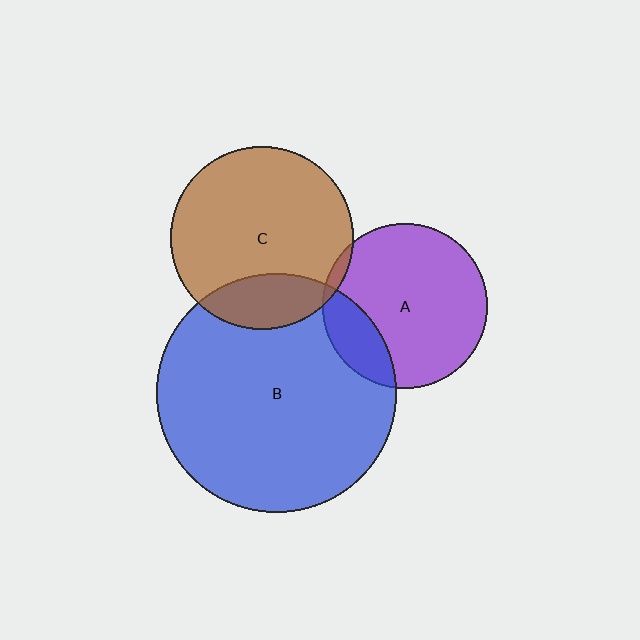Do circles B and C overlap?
Yes.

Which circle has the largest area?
Circle B (blue).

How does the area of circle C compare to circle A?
Approximately 1.2 times.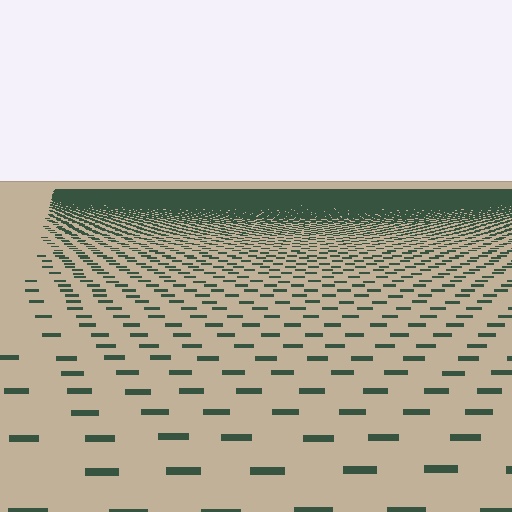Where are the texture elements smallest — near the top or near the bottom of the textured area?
Near the top.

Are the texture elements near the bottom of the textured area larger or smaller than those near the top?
Larger. Near the bottom, elements are closer to the viewer and appear at a bigger on-screen size.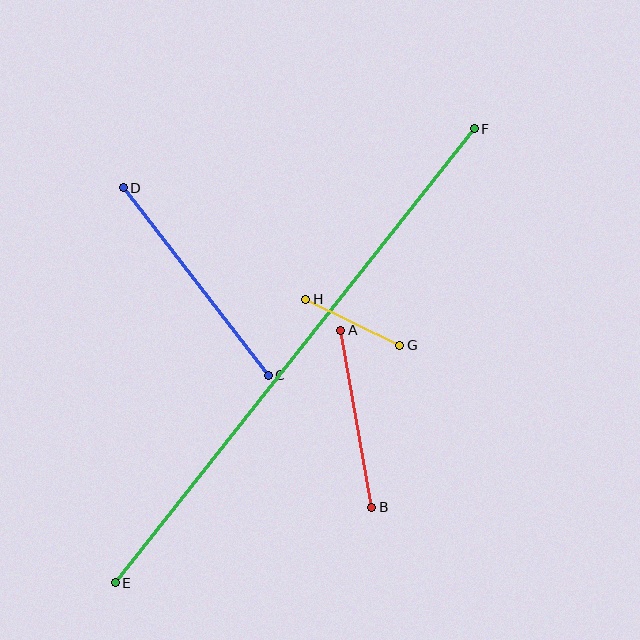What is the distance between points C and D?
The distance is approximately 237 pixels.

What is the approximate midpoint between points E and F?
The midpoint is at approximately (295, 356) pixels.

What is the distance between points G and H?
The distance is approximately 105 pixels.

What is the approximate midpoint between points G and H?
The midpoint is at approximately (353, 322) pixels.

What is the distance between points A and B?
The distance is approximately 180 pixels.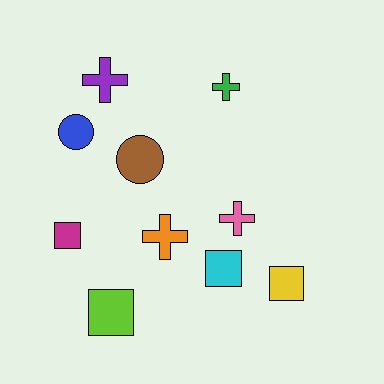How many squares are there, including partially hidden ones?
There are 4 squares.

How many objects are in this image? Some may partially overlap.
There are 10 objects.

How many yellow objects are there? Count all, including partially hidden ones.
There is 1 yellow object.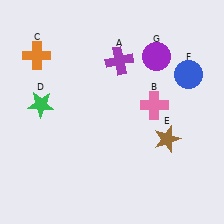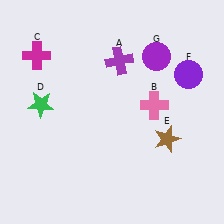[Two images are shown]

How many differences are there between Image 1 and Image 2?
There are 2 differences between the two images.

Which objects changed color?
C changed from orange to magenta. F changed from blue to purple.